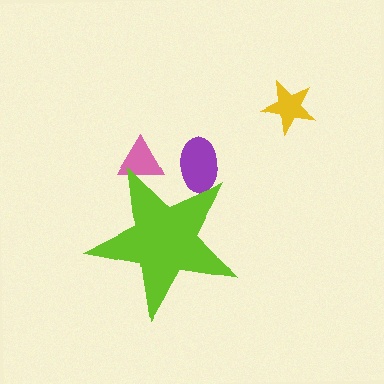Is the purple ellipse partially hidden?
Yes, the purple ellipse is partially hidden behind the lime star.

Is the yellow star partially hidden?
No, the yellow star is fully visible.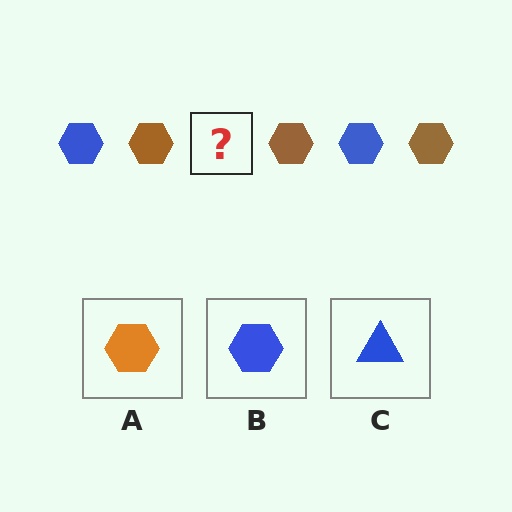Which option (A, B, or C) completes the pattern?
B.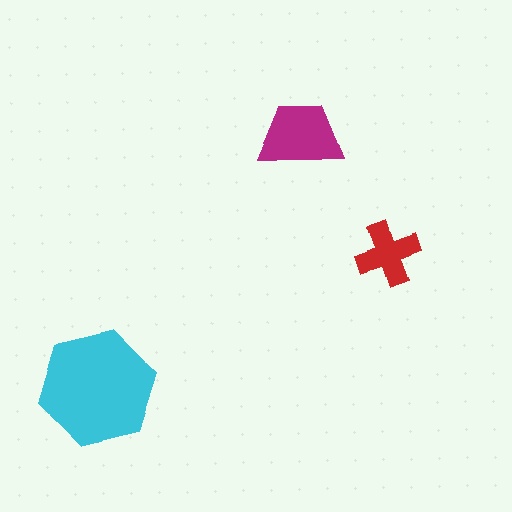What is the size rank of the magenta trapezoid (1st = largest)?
2nd.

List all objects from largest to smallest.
The cyan hexagon, the magenta trapezoid, the red cross.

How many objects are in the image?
There are 3 objects in the image.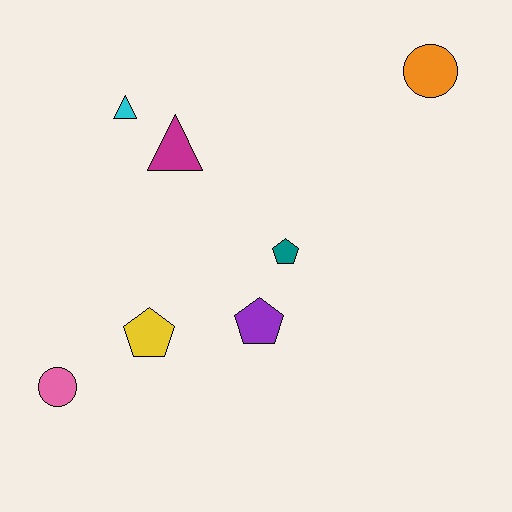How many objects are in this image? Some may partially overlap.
There are 7 objects.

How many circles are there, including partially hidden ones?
There are 2 circles.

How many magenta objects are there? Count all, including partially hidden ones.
There is 1 magenta object.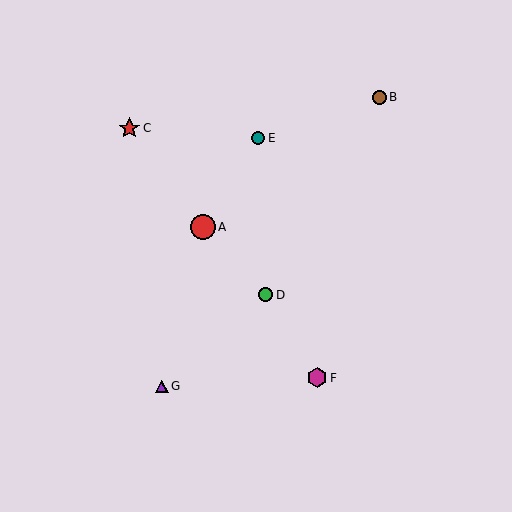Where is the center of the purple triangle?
The center of the purple triangle is at (162, 386).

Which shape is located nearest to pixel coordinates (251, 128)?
The teal circle (labeled E) at (258, 138) is nearest to that location.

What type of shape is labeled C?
Shape C is a red star.